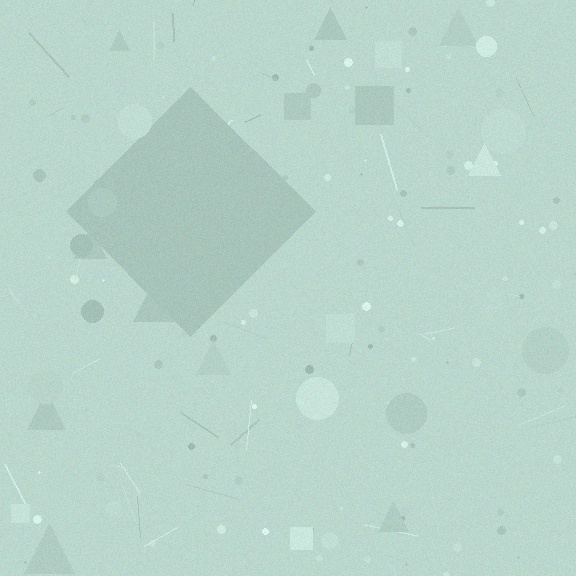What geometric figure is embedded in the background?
A diamond is embedded in the background.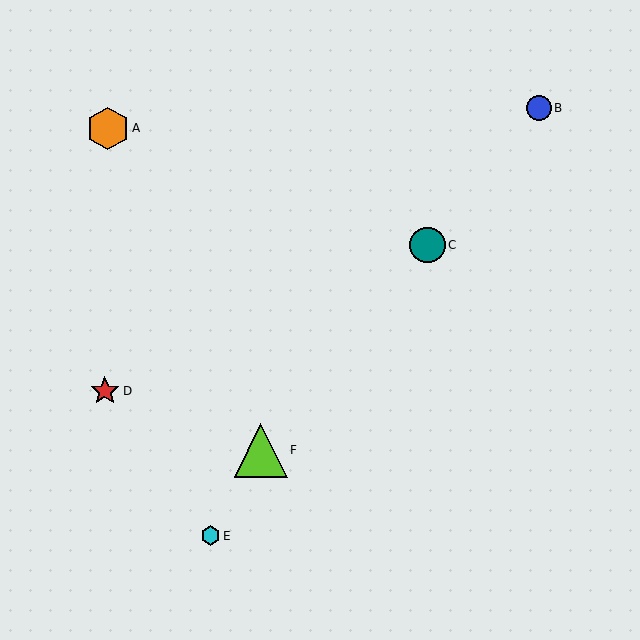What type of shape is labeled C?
Shape C is a teal circle.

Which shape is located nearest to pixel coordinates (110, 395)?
The red star (labeled D) at (105, 391) is nearest to that location.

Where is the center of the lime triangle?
The center of the lime triangle is at (261, 450).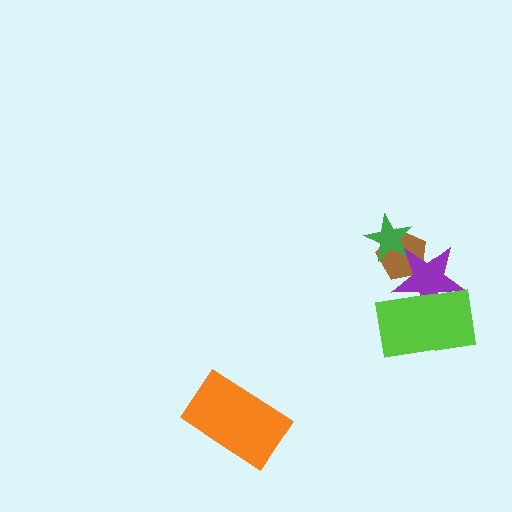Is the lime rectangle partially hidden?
No, no other shape covers it.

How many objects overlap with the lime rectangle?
1 object overlaps with the lime rectangle.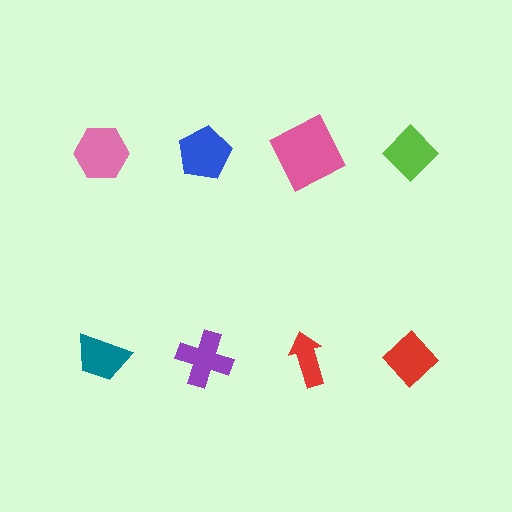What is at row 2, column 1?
A teal trapezoid.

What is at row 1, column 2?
A blue pentagon.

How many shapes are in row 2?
4 shapes.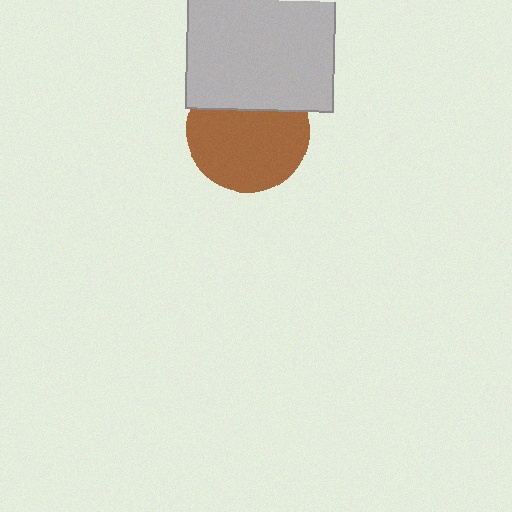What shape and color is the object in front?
The object in front is a light gray square.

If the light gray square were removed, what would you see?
You would see the complete brown circle.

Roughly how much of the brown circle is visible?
Most of it is visible (roughly 70%).